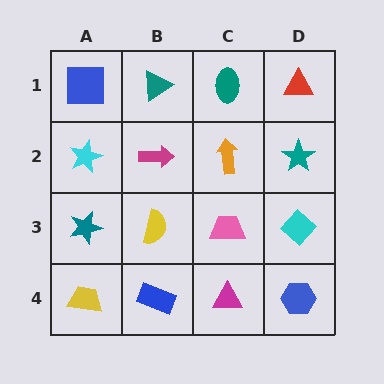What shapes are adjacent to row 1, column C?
An orange arrow (row 2, column C), a teal triangle (row 1, column B), a red triangle (row 1, column D).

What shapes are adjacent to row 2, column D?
A red triangle (row 1, column D), a cyan diamond (row 3, column D), an orange arrow (row 2, column C).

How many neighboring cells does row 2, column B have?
4.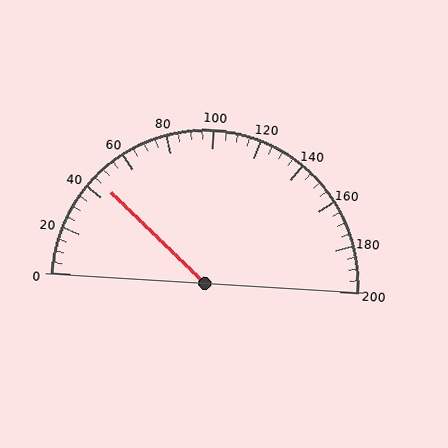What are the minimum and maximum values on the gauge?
The gauge ranges from 0 to 200.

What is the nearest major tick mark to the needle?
The nearest major tick mark is 40.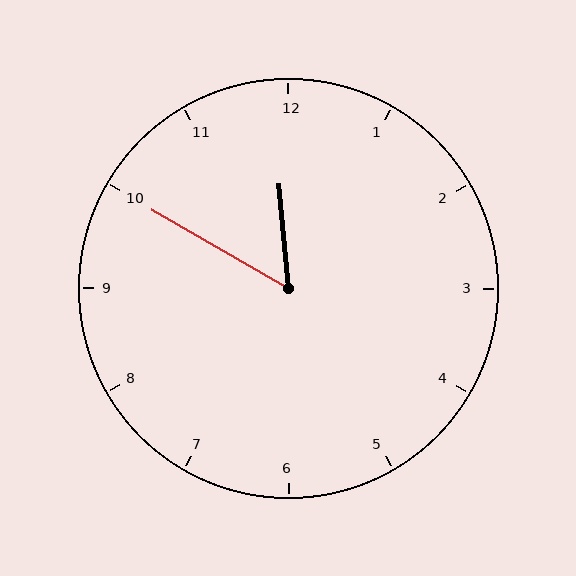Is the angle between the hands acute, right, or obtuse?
It is acute.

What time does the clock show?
11:50.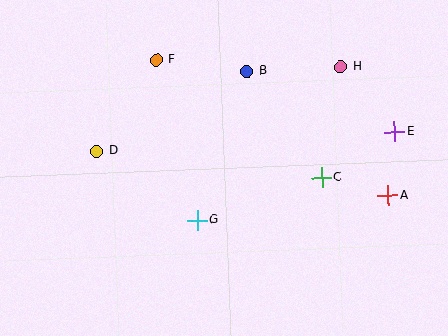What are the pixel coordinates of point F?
Point F is at (156, 60).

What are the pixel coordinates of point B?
Point B is at (247, 72).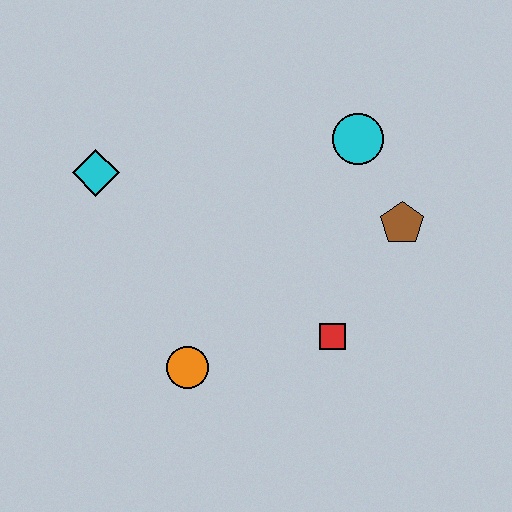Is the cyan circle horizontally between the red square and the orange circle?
No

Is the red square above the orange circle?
Yes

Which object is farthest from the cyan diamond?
The brown pentagon is farthest from the cyan diamond.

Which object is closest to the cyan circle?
The brown pentagon is closest to the cyan circle.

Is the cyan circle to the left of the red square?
No